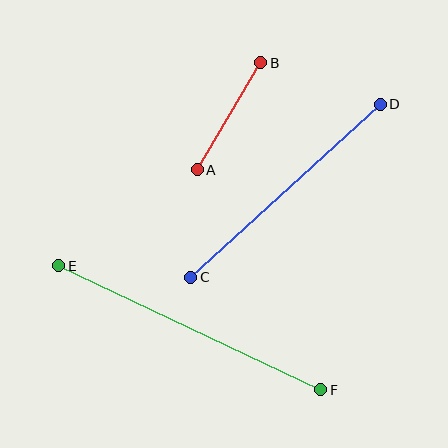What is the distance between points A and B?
The distance is approximately 125 pixels.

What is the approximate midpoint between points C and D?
The midpoint is at approximately (285, 191) pixels.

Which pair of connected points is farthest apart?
Points E and F are farthest apart.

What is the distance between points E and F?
The distance is approximately 290 pixels.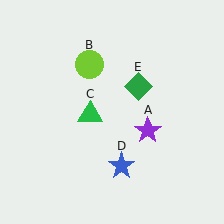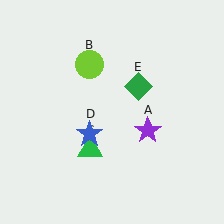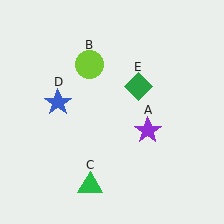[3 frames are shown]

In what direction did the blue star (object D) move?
The blue star (object D) moved up and to the left.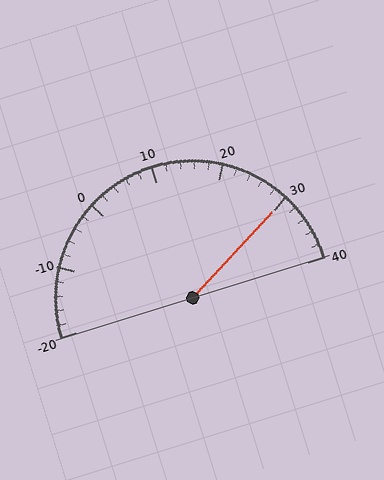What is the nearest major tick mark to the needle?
The nearest major tick mark is 30.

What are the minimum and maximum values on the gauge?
The gauge ranges from -20 to 40.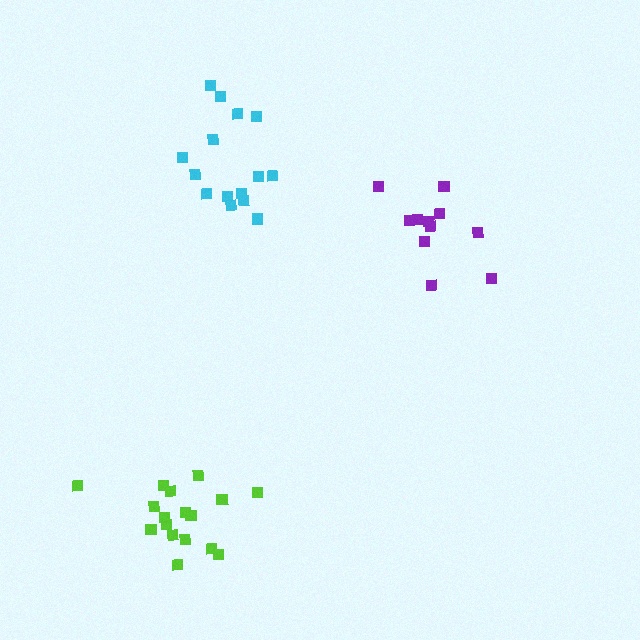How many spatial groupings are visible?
There are 3 spatial groupings.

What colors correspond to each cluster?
The clusters are colored: purple, cyan, lime.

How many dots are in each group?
Group 1: 11 dots, Group 2: 15 dots, Group 3: 17 dots (43 total).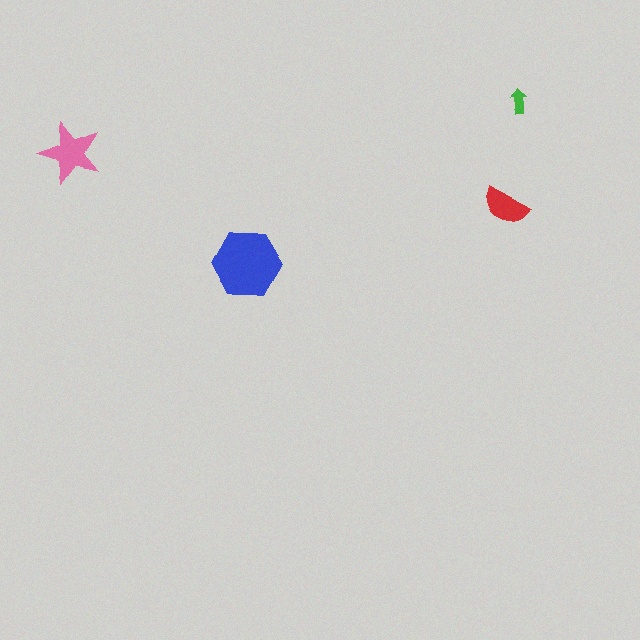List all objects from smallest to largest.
The green arrow, the red semicircle, the pink star, the blue hexagon.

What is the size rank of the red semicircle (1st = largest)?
3rd.